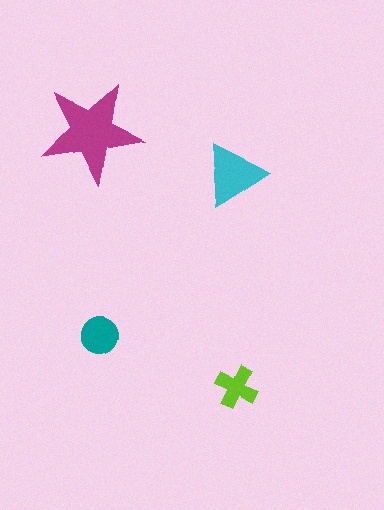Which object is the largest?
The magenta star.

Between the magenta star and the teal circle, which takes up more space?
The magenta star.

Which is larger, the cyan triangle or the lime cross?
The cyan triangle.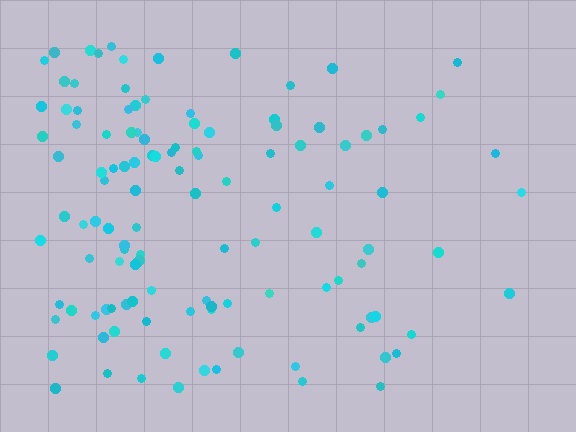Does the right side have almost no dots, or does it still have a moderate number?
Still a moderate number, just noticeably fewer than the left.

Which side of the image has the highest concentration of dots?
The left.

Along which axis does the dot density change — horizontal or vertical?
Horizontal.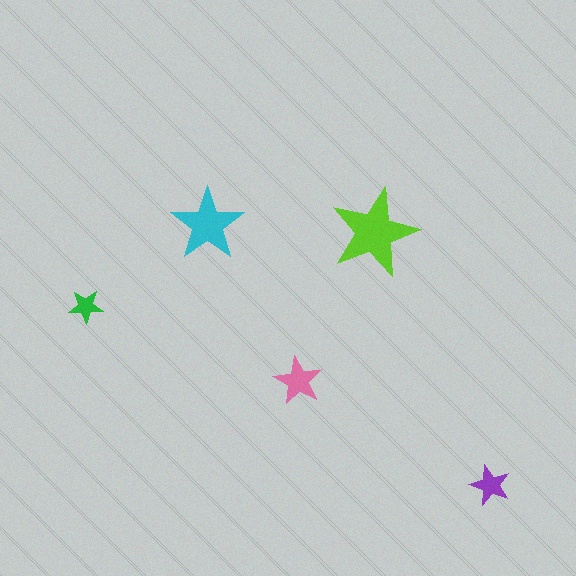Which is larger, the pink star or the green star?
The pink one.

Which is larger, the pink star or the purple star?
The pink one.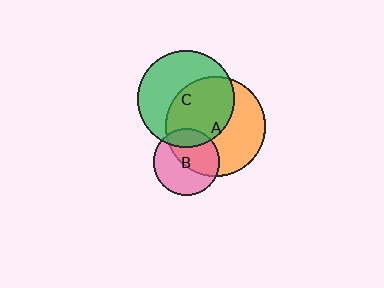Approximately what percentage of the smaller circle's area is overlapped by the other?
Approximately 50%.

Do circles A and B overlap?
Yes.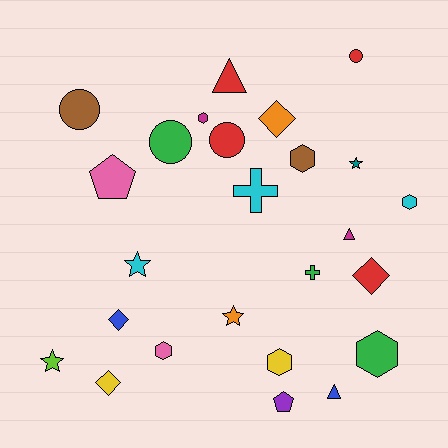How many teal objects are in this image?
There is 1 teal object.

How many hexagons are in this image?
There are 6 hexagons.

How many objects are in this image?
There are 25 objects.